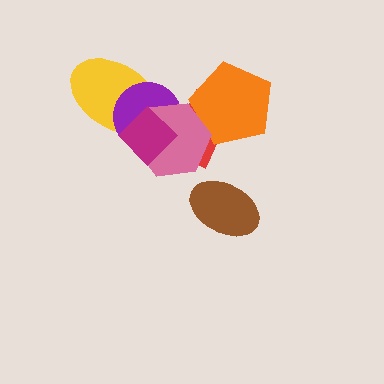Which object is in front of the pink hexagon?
The magenta diamond is in front of the pink hexagon.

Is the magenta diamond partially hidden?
No, no other shape covers it.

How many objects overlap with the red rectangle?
4 objects overlap with the red rectangle.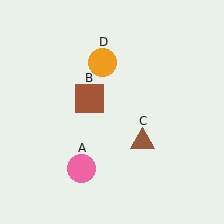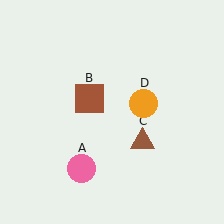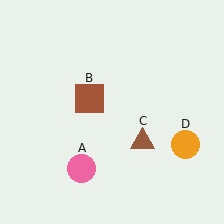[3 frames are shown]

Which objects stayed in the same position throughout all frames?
Pink circle (object A) and brown square (object B) and brown triangle (object C) remained stationary.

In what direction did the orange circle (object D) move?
The orange circle (object D) moved down and to the right.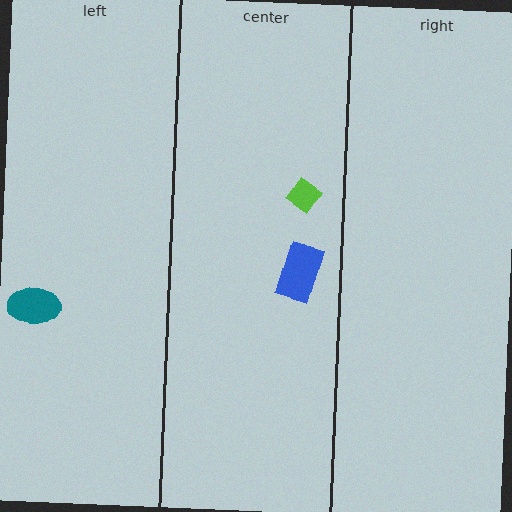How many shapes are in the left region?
1.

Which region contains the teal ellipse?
The left region.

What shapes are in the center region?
The lime diamond, the blue rectangle.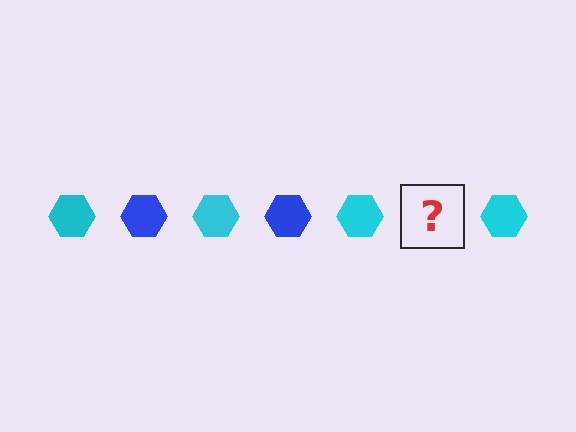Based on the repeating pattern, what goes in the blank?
The blank should be a blue hexagon.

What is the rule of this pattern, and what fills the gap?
The rule is that the pattern cycles through cyan, blue hexagons. The gap should be filled with a blue hexagon.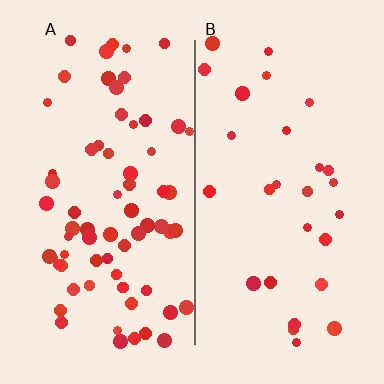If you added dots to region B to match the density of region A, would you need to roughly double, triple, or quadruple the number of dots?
Approximately double.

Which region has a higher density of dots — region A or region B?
A (the left).